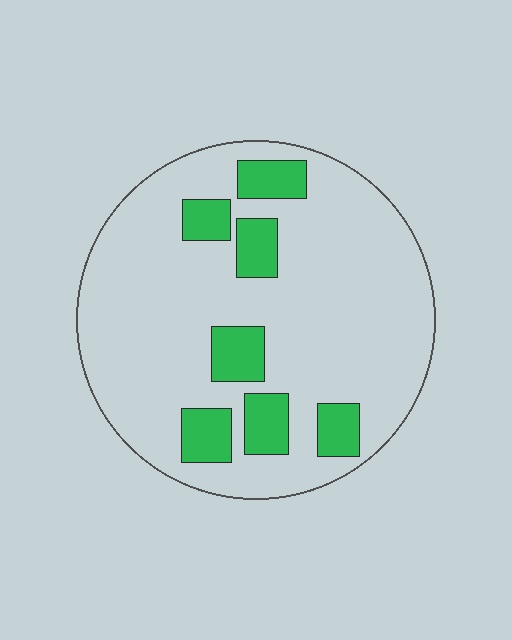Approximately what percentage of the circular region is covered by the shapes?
Approximately 20%.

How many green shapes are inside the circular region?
7.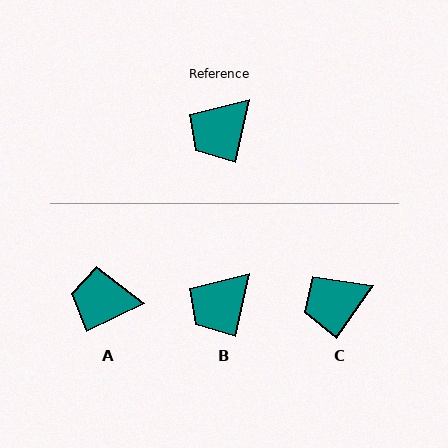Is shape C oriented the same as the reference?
No, it is off by about 22 degrees.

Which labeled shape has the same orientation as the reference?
B.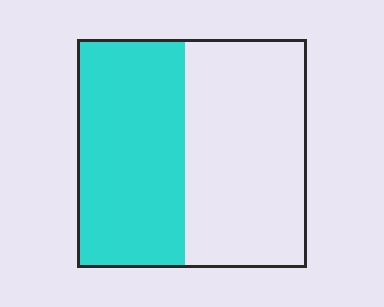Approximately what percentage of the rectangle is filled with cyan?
Approximately 45%.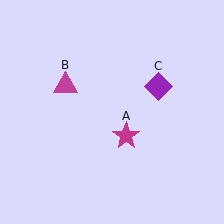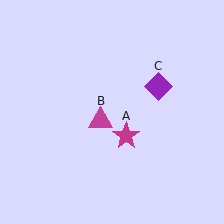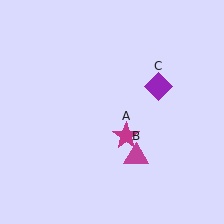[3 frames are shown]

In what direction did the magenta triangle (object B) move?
The magenta triangle (object B) moved down and to the right.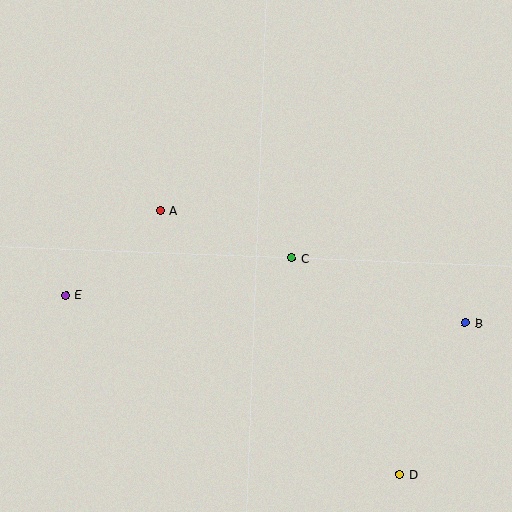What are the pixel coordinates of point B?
Point B is at (466, 323).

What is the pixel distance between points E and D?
The distance between E and D is 379 pixels.